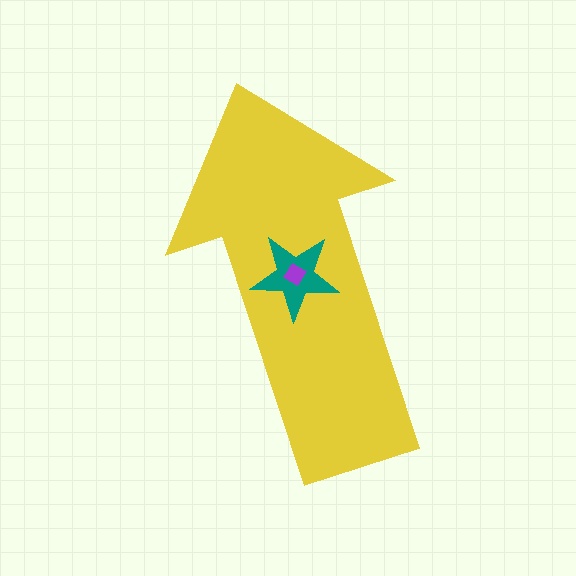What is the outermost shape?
The yellow arrow.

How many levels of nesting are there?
3.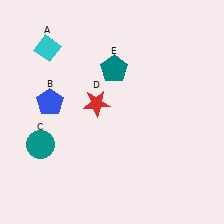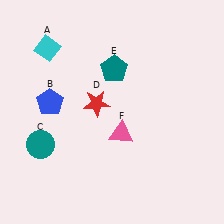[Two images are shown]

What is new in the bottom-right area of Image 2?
A pink triangle (F) was added in the bottom-right area of Image 2.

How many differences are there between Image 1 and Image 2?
There is 1 difference between the two images.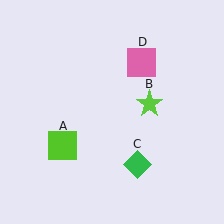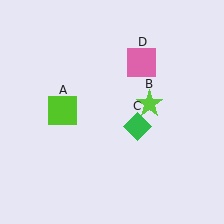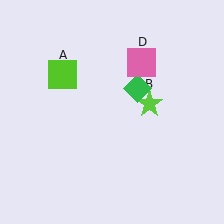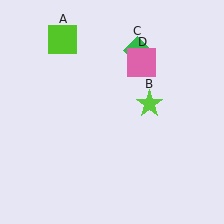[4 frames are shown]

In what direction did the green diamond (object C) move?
The green diamond (object C) moved up.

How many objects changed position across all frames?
2 objects changed position: lime square (object A), green diamond (object C).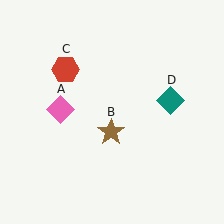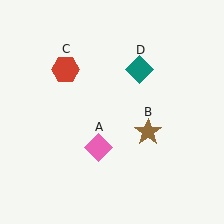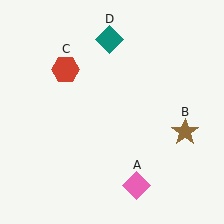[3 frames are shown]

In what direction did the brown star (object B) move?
The brown star (object B) moved right.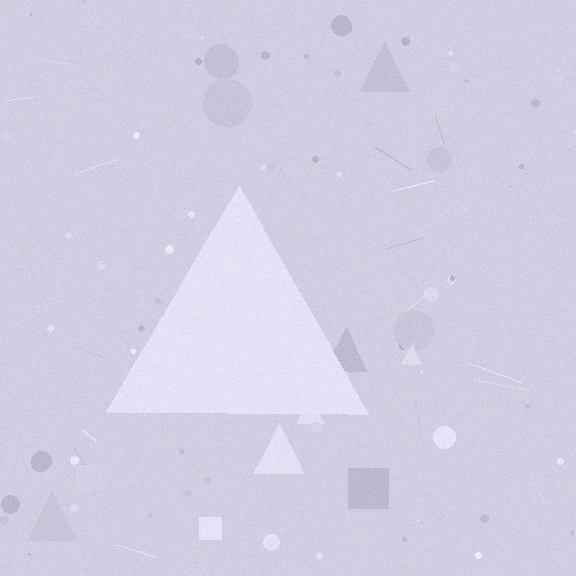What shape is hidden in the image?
A triangle is hidden in the image.